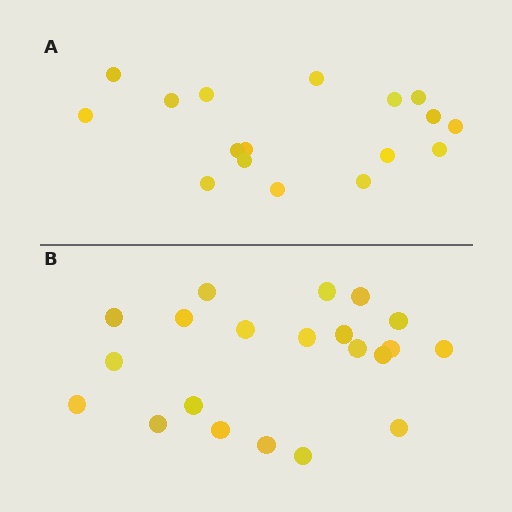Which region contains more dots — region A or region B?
Region B (the bottom region) has more dots.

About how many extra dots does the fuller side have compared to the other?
Region B has about 4 more dots than region A.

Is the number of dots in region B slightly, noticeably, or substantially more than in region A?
Region B has only slightly more — the two regions are fairly close. The ratio is roughly 1.2 to 1.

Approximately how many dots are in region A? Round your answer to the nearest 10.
About 20 dots. (The exact count is 17, which rounds to 20.)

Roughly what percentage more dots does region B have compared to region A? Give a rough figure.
About 25% more.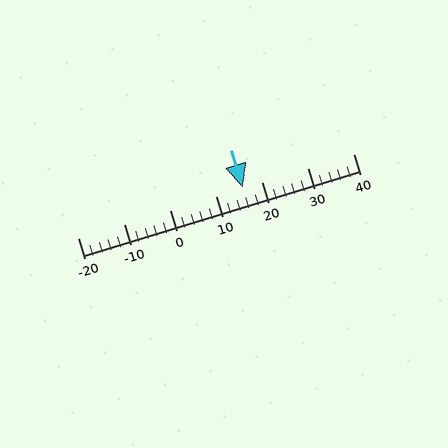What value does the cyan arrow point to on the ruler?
The cyan arrow points to approximately 16.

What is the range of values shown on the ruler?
The ruler shows values from -20 to 40.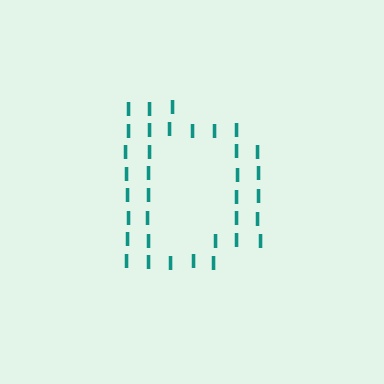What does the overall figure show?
The overall figure shows the letter D.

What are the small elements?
The small elements are letter I's.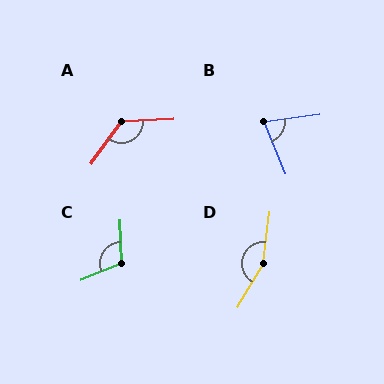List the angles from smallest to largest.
B (76°), C (110°), A (128°), D (156°).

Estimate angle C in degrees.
Approximately 110 degrees.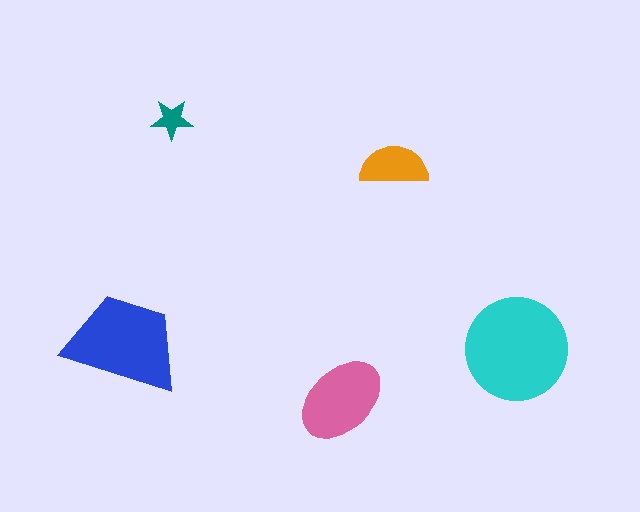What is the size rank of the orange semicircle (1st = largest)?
4th.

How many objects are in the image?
There are 5 objects in the image.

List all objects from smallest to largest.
The teal star, the orange semicircle, the pink ellipse, the blue trapezoid, the cyan circle.